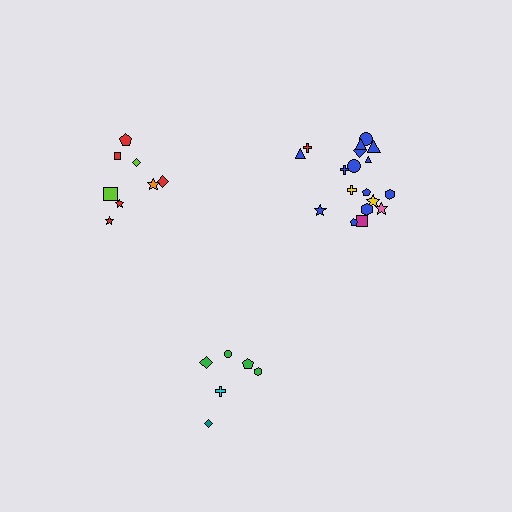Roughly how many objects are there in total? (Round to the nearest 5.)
Roughly 30 objects in total.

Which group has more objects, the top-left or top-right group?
The top-right group.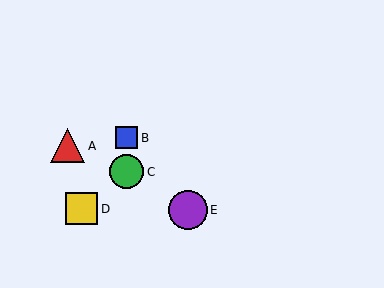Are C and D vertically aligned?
No, C is at x≈127 and D is at x≈82.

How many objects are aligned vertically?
2 objects (B, C) are aligned vertically.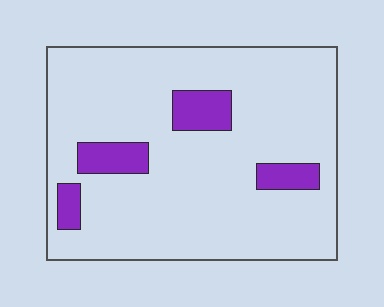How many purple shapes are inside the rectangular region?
4.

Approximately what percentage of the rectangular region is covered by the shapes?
Approximately 10%.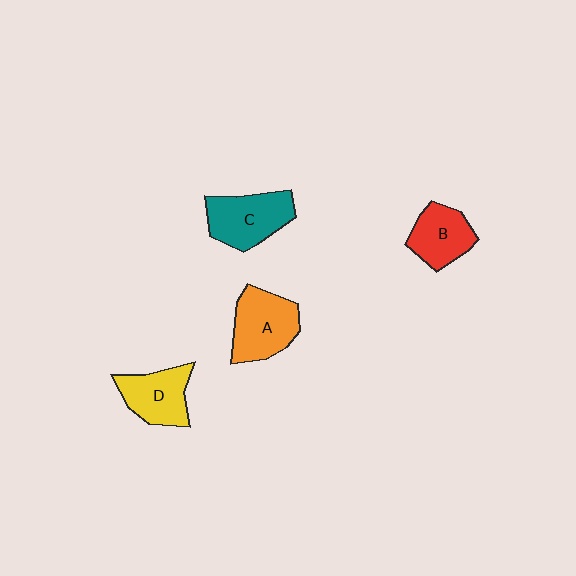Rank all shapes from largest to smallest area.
From largest to smallest: A (orange), C (teal), D (yellow), B (red).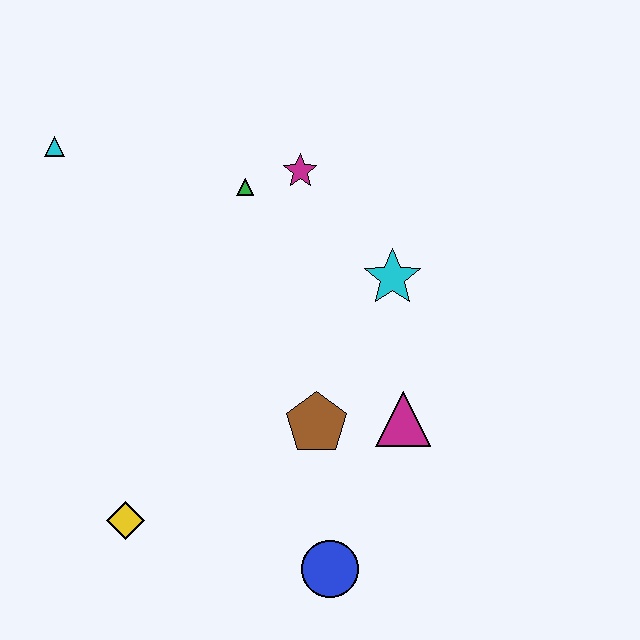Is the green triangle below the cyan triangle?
Yes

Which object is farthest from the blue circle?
The cyan triangle is farthest from the blue circle.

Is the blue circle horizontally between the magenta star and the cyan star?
Yes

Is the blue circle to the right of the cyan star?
No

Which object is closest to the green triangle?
The magenta star is closest to the green triangle.